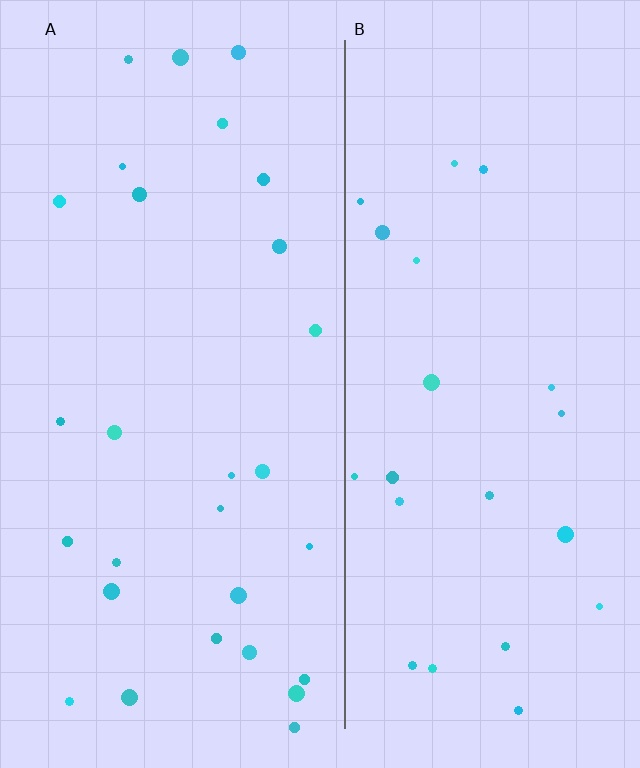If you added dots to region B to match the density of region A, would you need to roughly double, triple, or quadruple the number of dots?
Approximately double.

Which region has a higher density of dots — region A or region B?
A (the left).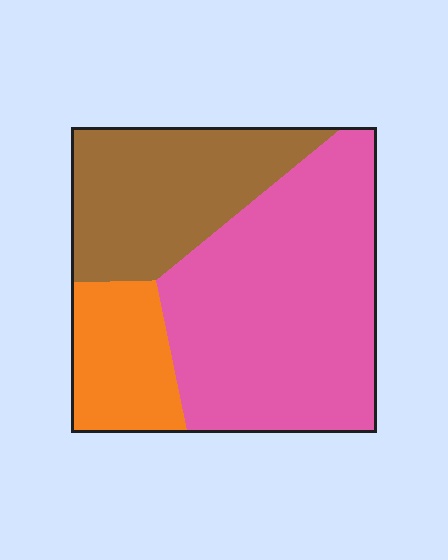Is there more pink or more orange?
Pink.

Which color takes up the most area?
Pink, at roughly 55%.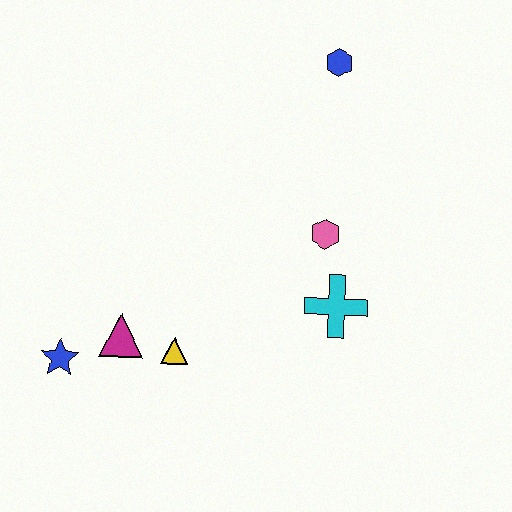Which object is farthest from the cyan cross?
The blue star is farthest from the cyan cross.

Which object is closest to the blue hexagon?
The pink hexagon is closest to the blue hexagon.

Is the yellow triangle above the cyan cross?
No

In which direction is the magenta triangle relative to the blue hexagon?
The magenta triangle is below the blue hexagon.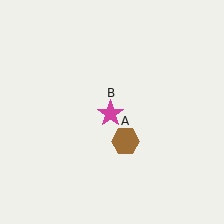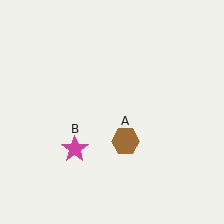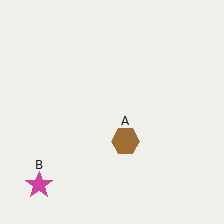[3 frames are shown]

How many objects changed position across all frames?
1 object changed position: magenta star (object B).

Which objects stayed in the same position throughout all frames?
Brown hexagon (object A) remained stationary.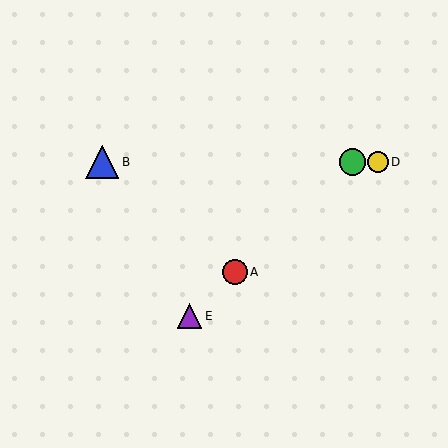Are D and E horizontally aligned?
No, D is at y≈162 and E is at y≈316.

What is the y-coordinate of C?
Object C is at y≈162.